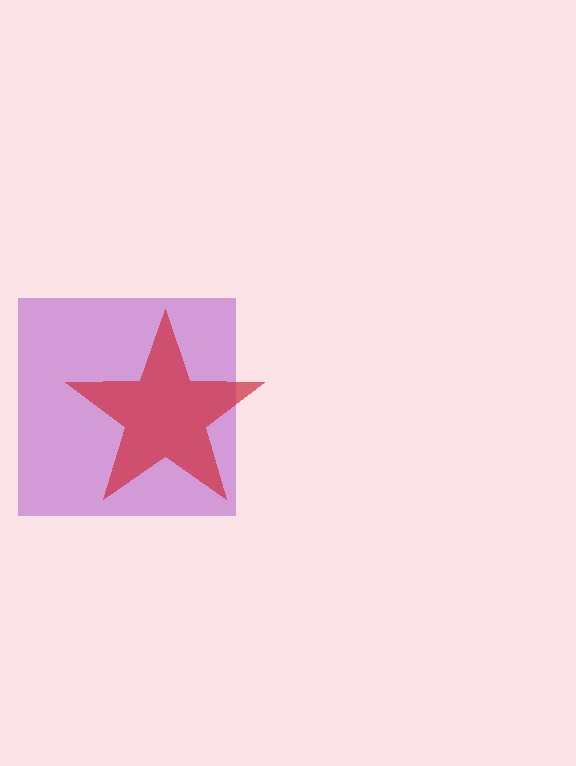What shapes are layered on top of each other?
The layered shapes are: a purple square, a red star.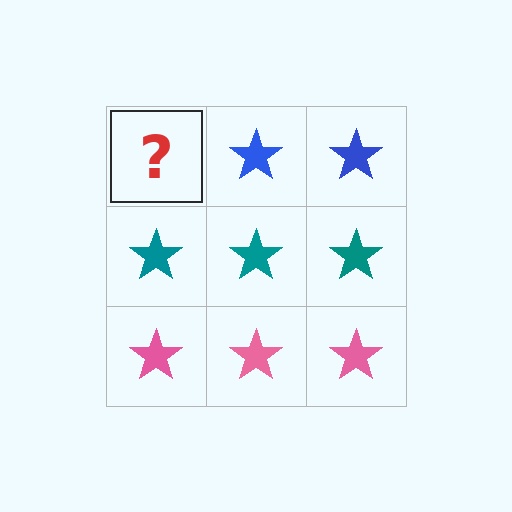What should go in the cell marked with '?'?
The missing cell should contain a blue star.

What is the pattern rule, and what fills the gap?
The rule is that each row has a consistent color. The gap should be filled with a blue star.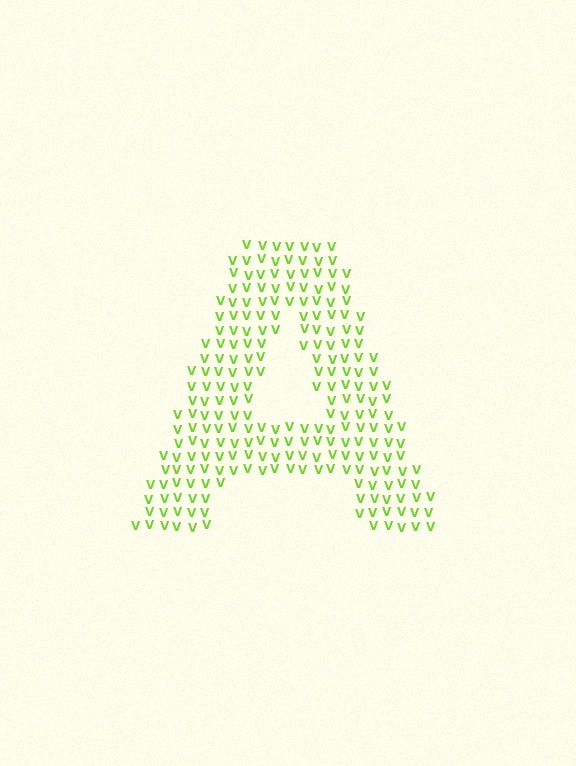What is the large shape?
The large shape is the letter A.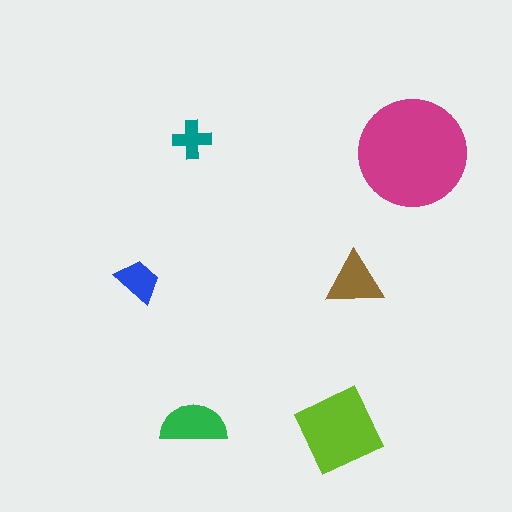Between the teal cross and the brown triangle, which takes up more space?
The brown triangle.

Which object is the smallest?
The teal cross.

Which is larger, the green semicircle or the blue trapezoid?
The green semicircle.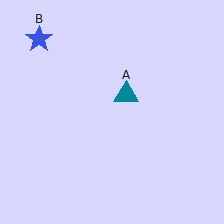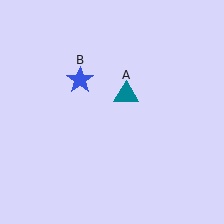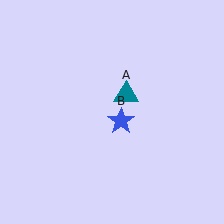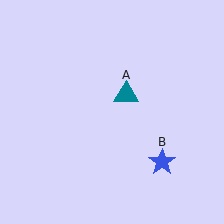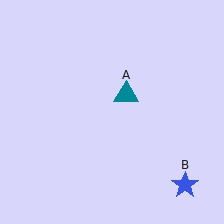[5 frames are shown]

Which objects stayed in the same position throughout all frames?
Teal triangle (object A) remained stationary.